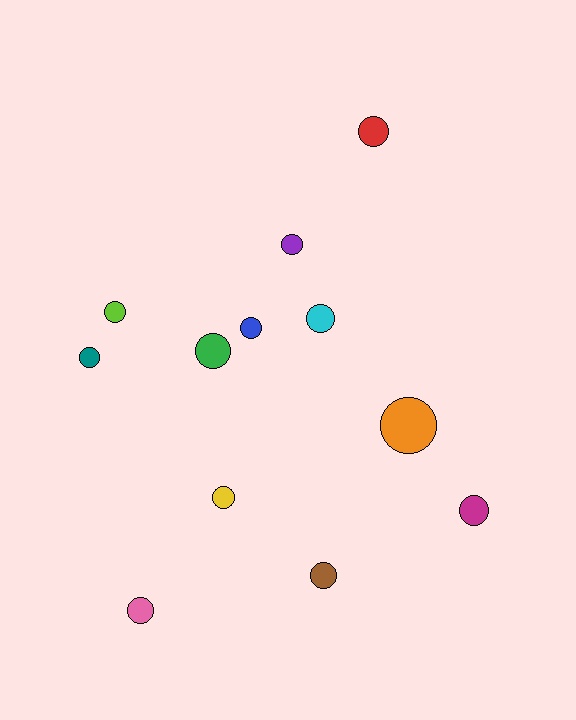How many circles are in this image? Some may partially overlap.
There are 12 circles.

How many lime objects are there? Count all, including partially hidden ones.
There is 1 lime object.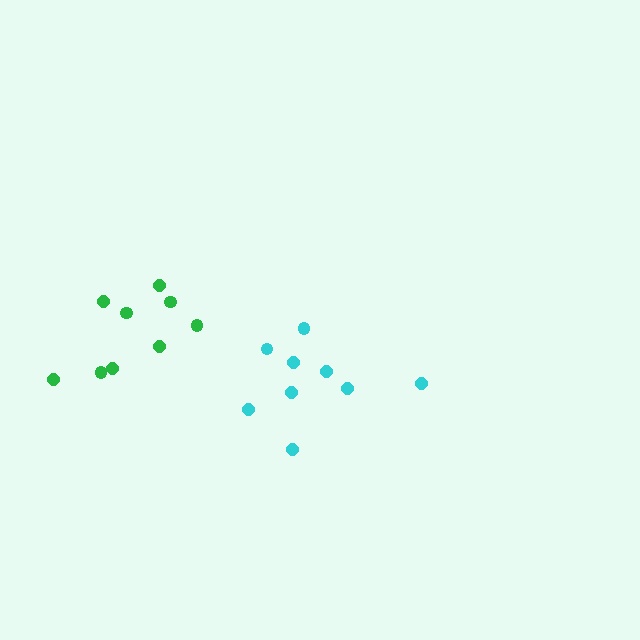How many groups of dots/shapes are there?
There are 2 groups.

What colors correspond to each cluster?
The clusters are colored: cyan, green.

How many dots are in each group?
Group 1: 9 dots, Group 2: 9 dots (18 total).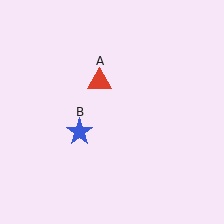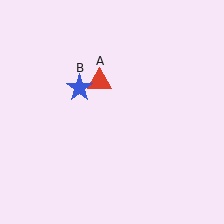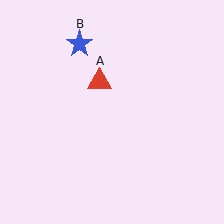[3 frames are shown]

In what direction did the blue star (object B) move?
The blue star (object B) moved up.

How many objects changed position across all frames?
1 object changed position: blue star (object B).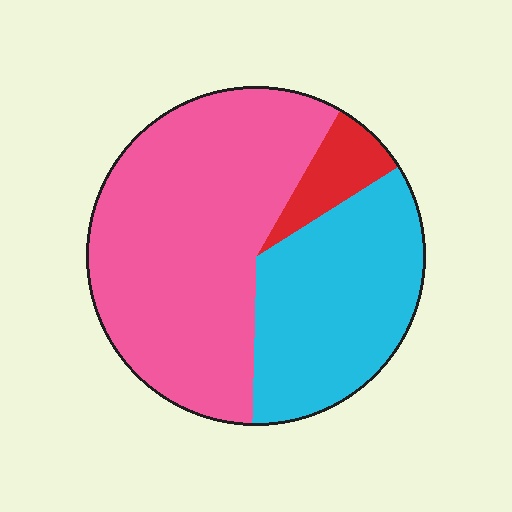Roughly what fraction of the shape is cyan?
Cyan covers 34% of the shape.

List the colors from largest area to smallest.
From largest to smallest: pink, cyan, red.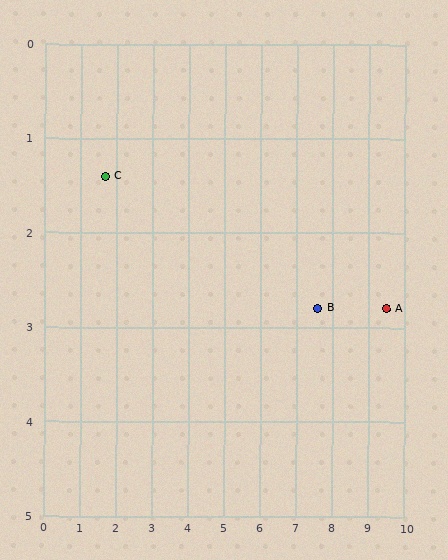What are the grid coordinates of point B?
Point B is at approximately (7.6, 2.8).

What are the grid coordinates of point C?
Point C is at approximately (1.7, 1.4).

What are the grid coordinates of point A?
Point A is at approximately (9.5, 2.8).